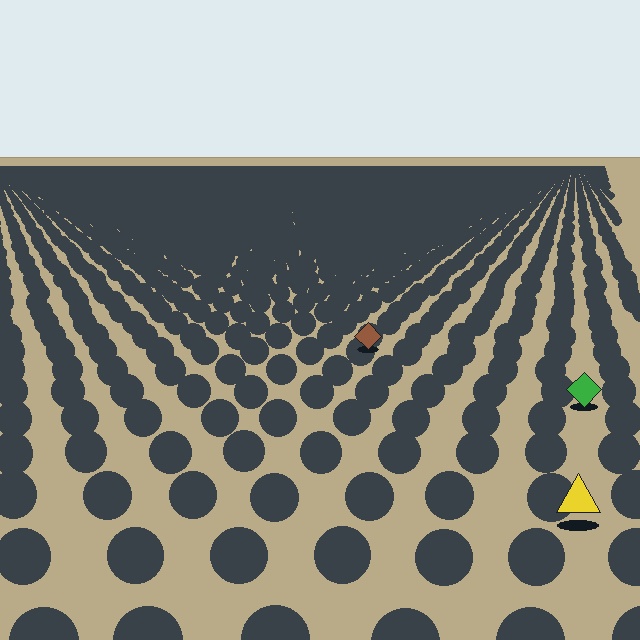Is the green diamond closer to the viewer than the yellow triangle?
No. The yellow triangle is closer — you can tell from the texture gradient: the ground texture is coarser near it.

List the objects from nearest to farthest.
From nearest to farthest: the yellow triangle, the green diamond, the brown diamond.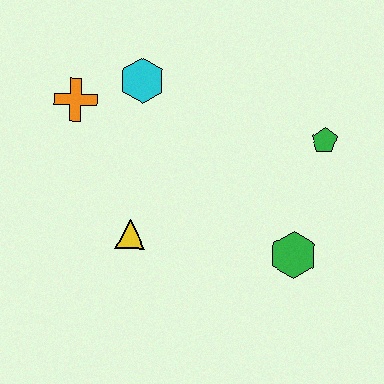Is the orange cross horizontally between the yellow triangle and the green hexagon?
No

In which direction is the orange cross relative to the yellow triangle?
The orange cross is above the yellow triangle.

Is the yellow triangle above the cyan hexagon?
No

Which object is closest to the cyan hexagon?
The orange cross is closest to the cyan hexagon.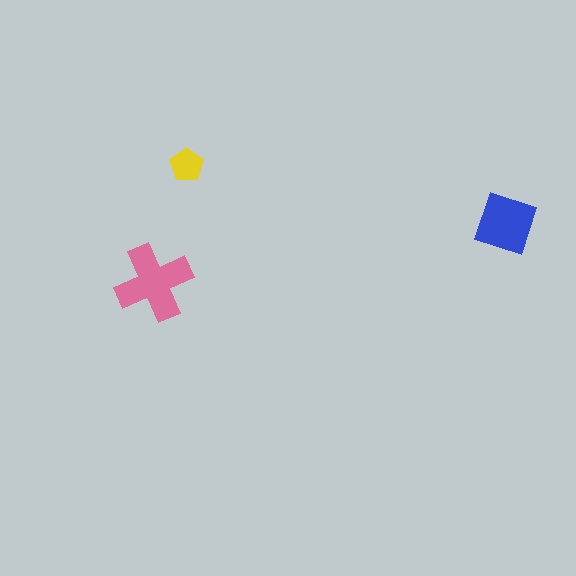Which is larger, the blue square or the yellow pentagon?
The blue square.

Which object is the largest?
The pink cross.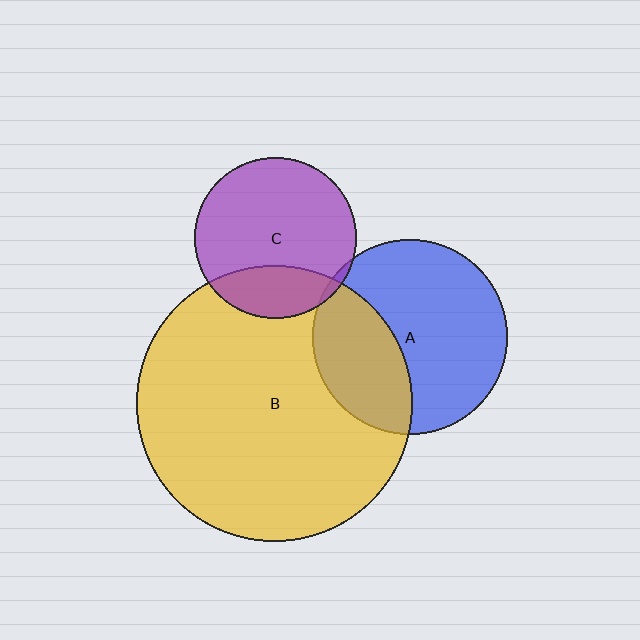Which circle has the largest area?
Circle B (yellow).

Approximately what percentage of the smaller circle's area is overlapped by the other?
Approximately 35%.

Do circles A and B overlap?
Yes.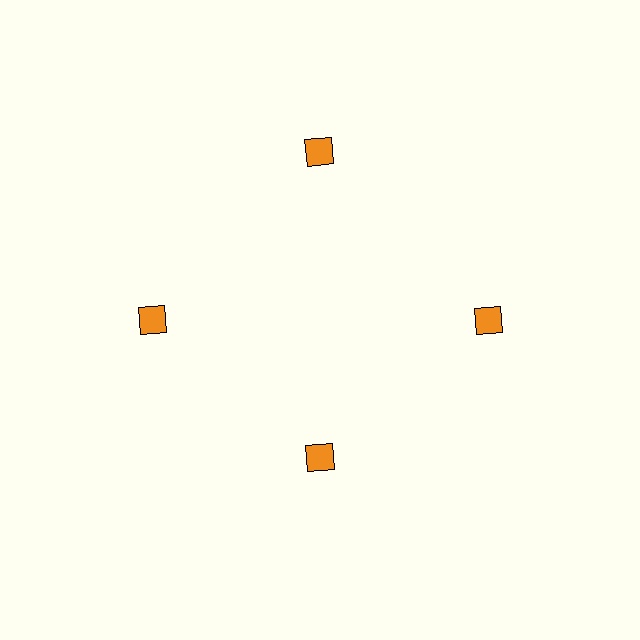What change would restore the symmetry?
The symmetry would be restored by moving it outward, back onto the ring so that all 4 squares sit at equal angles and equal distance from the center.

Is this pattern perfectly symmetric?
No. The 4 orange squares are arranged in a ring, but one element near the 6 o'clock position is pulled inward toward the center, breaking the 4-fold rotational symmetry.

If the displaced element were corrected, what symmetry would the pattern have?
It would have 4-fold rotational symmetry — the pattern would map onto itself every 90 degrees.